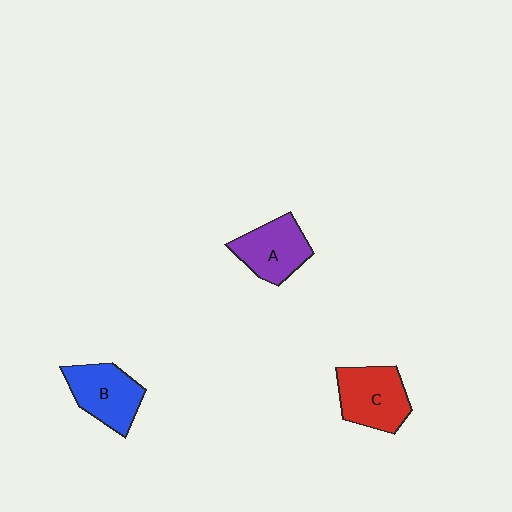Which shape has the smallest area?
Shape A (purple).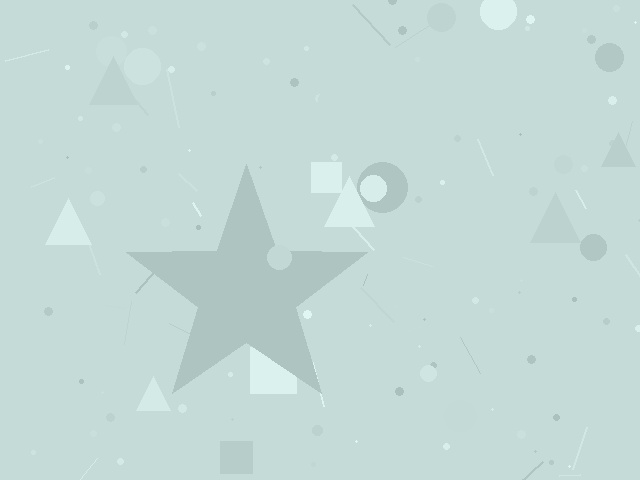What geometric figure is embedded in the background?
A star is embedded in the background.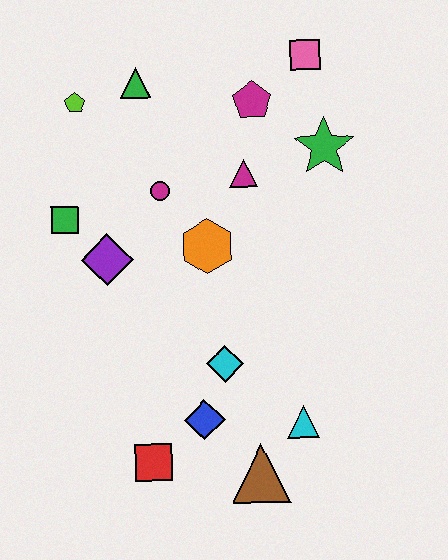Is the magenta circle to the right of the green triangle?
Yes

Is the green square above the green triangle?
No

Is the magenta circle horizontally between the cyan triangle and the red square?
Yes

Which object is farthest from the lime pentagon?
The brown triangle is farthest from the lime pentagon.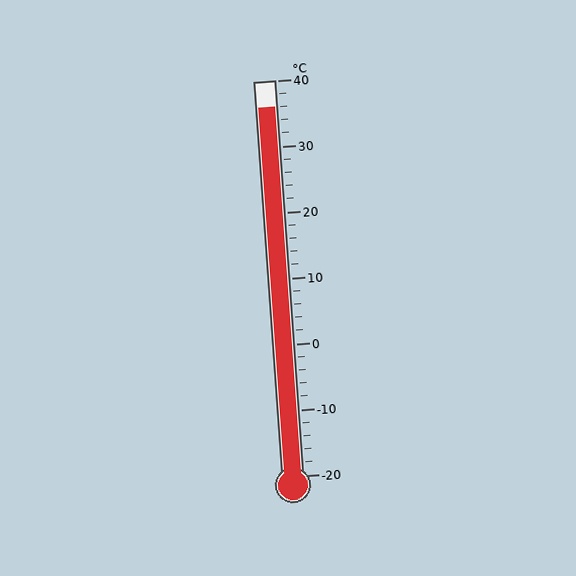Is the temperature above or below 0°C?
The temperature is above 0°C.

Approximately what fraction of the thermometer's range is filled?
The thermometer is filled to approximately 95% of its range.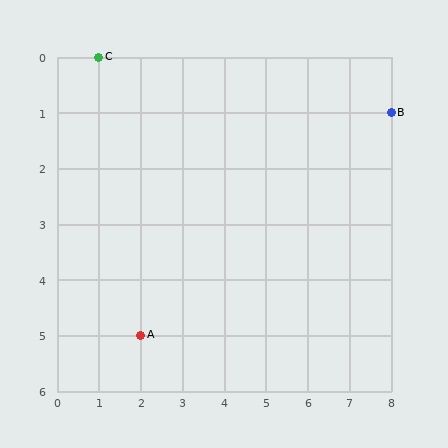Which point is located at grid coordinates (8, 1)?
Point B is at (8, 1).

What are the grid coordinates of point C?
Point C is at grid coordinates (1, 0).